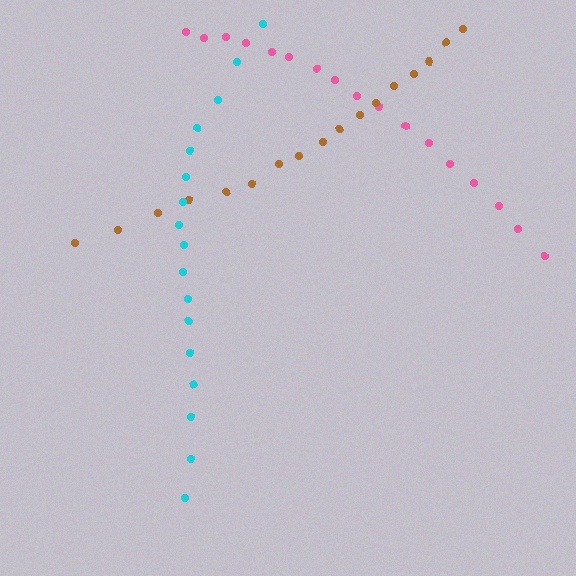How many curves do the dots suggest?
There are 3 distinct paths.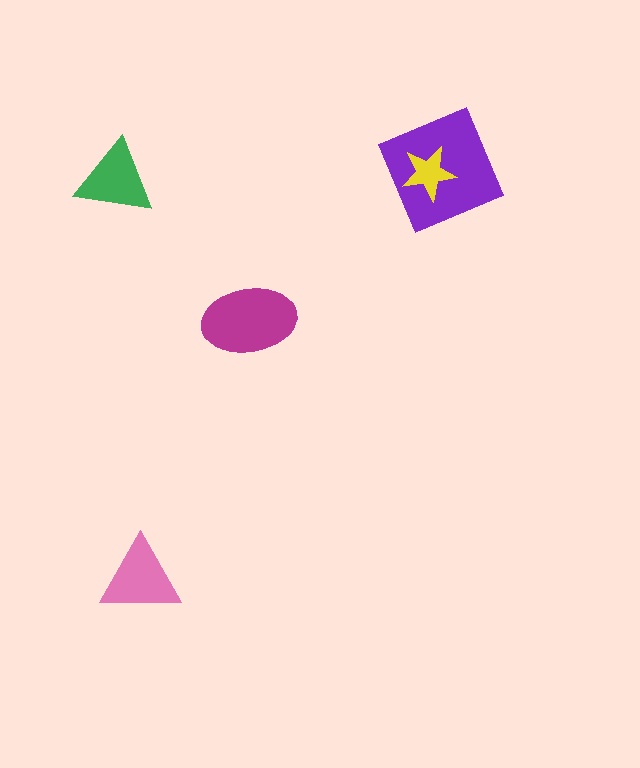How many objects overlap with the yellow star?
1 object overlaps with the yellow star.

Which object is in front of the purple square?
The yellow star is in front of the purple square.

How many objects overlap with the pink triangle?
0 objects overlap with the pink triangle.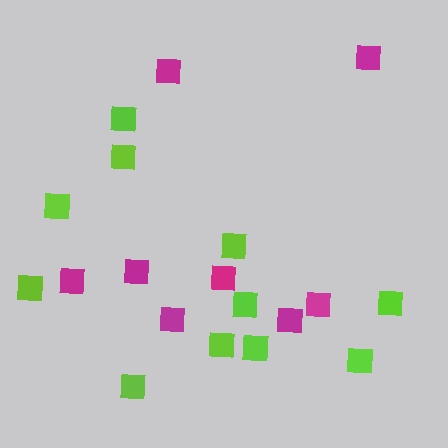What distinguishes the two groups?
There are 2 groups: one group of lime squares (11) and one group of magenta squares (8).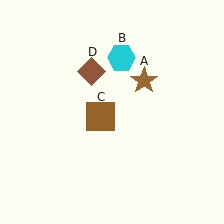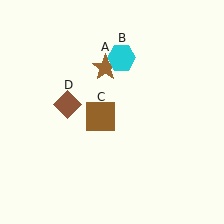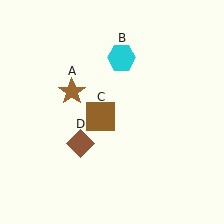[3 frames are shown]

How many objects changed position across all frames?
2 objects changed position: brown star (object A), brown diamond (object D).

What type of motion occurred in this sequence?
The brown star (object A), brown diamond (object D) rotated counterclockwise around the center of the scene.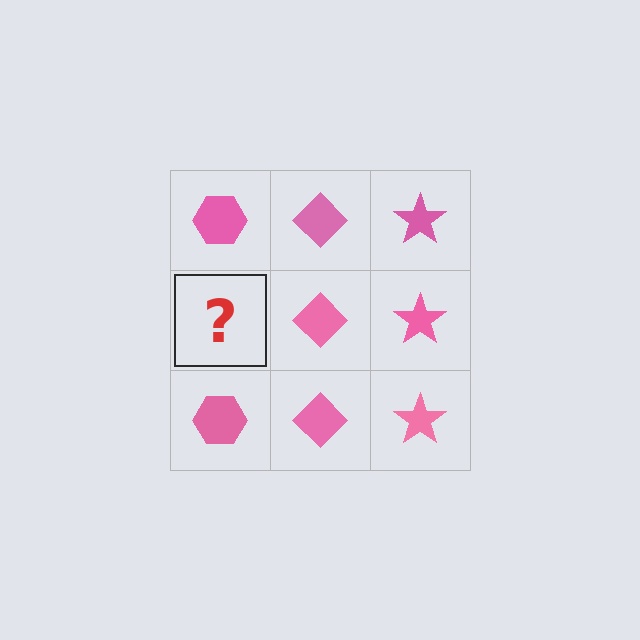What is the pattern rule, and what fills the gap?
The rule is that each column has a consistent shape. The gap should be filled with a pink hexagon.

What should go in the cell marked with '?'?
The missing cell should contain a pink hexagon.